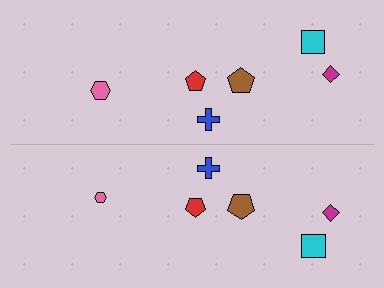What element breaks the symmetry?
The pink hexagon on the bottom side has a different size than its mirror counterpart.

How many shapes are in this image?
There are 12 shapes in this image.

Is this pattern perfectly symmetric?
No, the pattern is not perfectly symmetric. The pink hexagon on the bottom side has a different size than its mirror counterpart.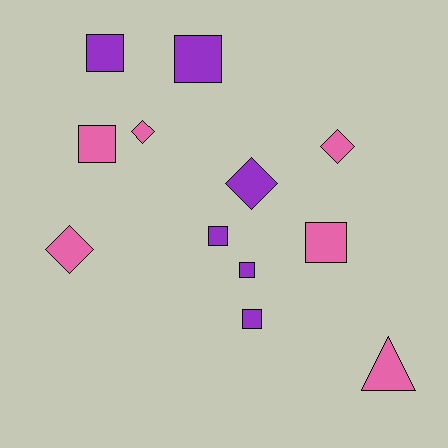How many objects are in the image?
There are 12 objects.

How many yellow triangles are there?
There are no yellow triangles.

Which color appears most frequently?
Purple, with 6 objects.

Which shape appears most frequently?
Square, with 7 objects.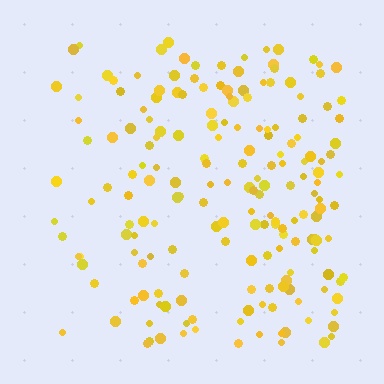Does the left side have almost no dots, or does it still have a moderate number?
Still a moderate number, just noticeably fewer than the right.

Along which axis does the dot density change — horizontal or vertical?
Horizontal.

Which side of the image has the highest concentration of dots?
The right.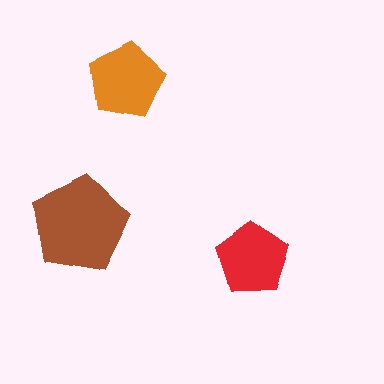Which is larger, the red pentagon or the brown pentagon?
The brown one.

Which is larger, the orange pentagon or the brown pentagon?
The brown one.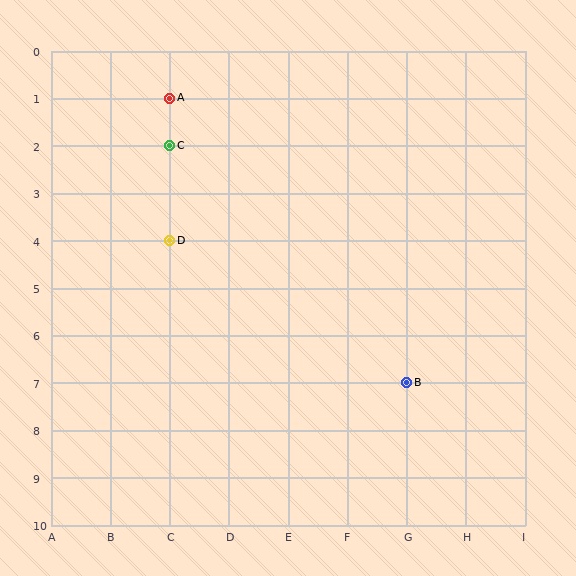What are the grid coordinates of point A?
Point A is at grid coordinates (C, 1).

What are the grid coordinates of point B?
Point B is at grid coordinates (G, 7).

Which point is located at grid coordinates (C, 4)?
Point D is at (C, 4).